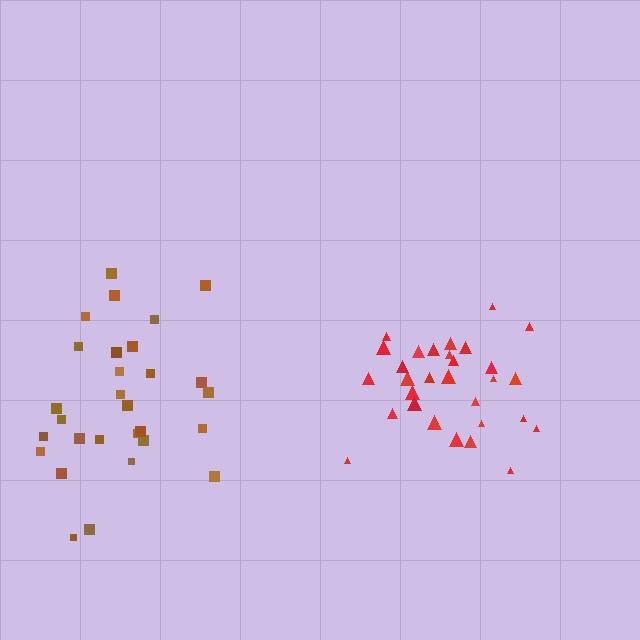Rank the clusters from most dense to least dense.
red, brown.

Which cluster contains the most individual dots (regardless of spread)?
Red (30).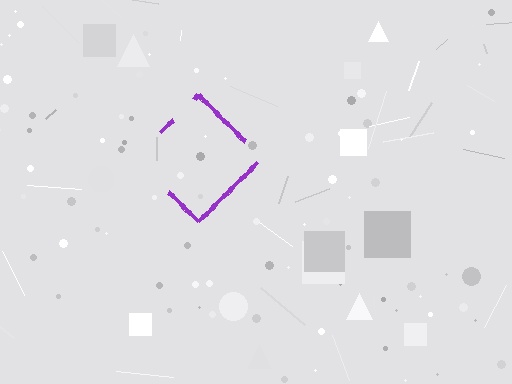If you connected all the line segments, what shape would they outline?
They would outline a diamond.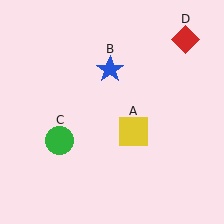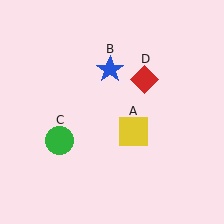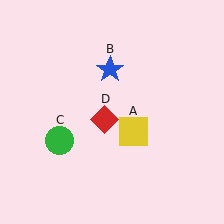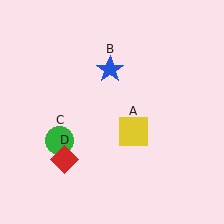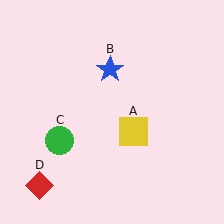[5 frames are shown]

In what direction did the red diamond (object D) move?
The red diamond (object D) moved down and to the left.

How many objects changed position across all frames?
1 object changed position: red diamond (object D).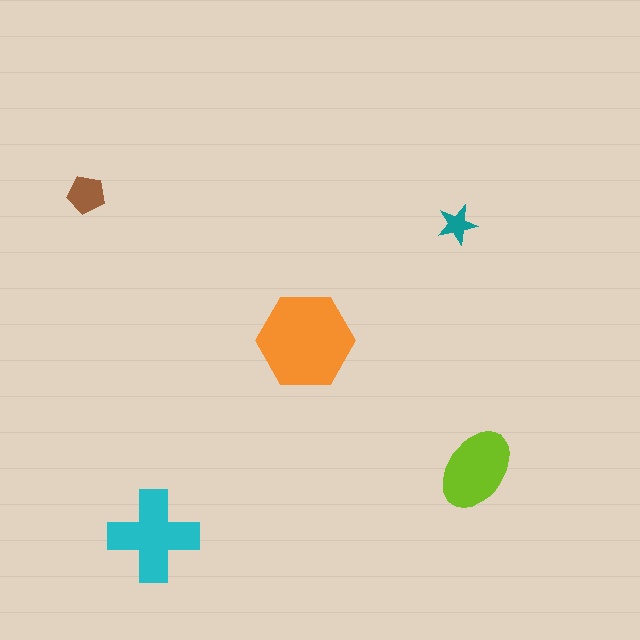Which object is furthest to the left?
The brown pentagon is leftmost.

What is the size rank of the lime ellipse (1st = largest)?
3rd.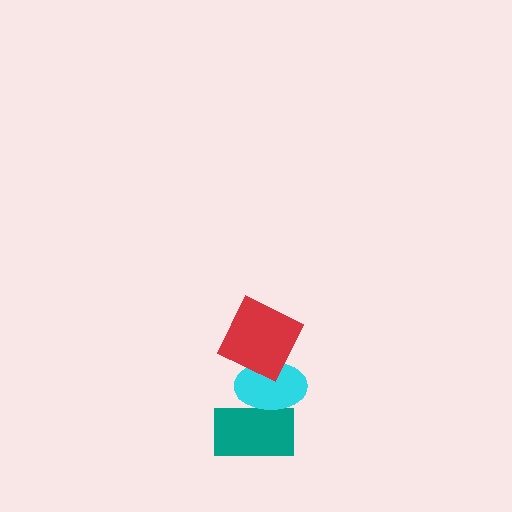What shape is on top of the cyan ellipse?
The red square is on top of the cyan ellipse.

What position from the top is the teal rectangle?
The teal rectangle is 3rd from the top.